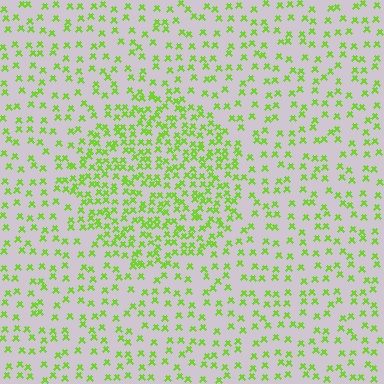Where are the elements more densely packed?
The elements are more densely packed inside the circle boundary.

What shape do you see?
I see a circle.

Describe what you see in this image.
The image contains small lime elements arranged at two different densities. A circle-shaped region is visible where the elements are more densely packed than the surrounding area.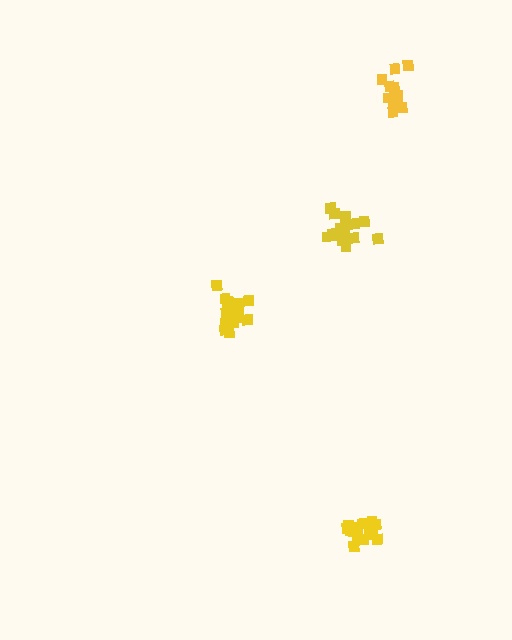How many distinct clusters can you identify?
There are 4 distinct clusters.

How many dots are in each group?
Group 1: 13 dots, Group 2: 17 dots, Group 3: 18 dots, Group 4: 15 dots (63 total).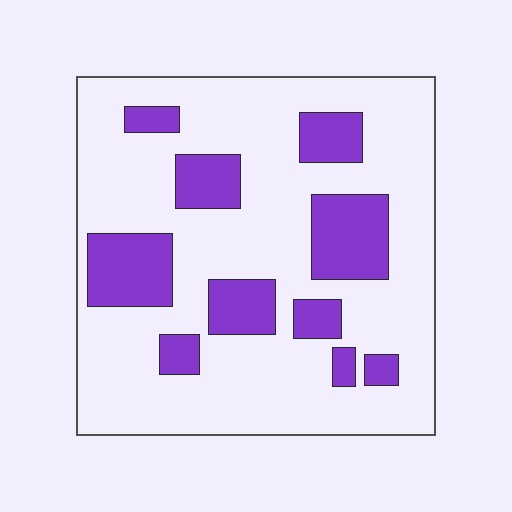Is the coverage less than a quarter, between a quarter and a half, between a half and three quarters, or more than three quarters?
Less than a quarter.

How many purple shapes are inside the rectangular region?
10.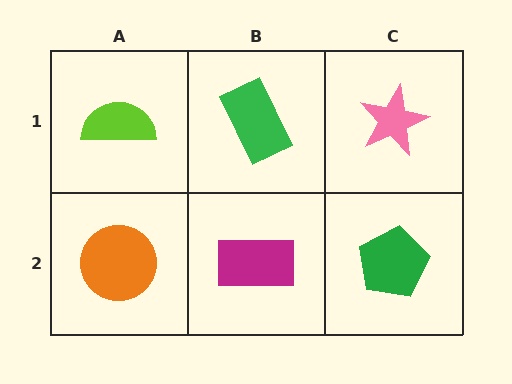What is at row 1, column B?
A green rectangle.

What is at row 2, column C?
A green pentagon.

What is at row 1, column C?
A pink star.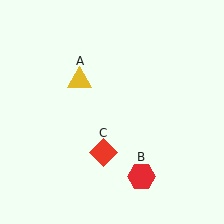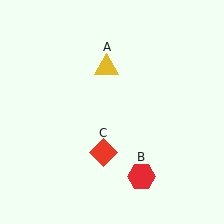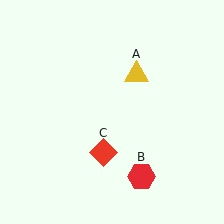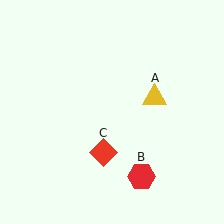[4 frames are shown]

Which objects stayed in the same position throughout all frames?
Red hexagon (object B) and red diamond (object C) remained stationary.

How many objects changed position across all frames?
1 object changed position: yellow triangle (object A).